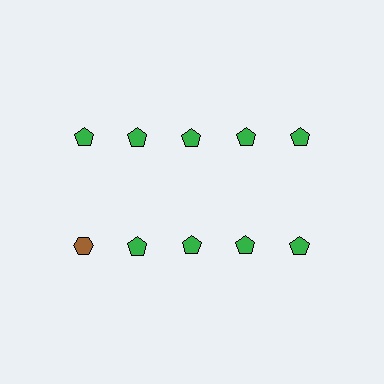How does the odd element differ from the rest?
It differs in both color (brown instead of green) and shape (hexagon instead of pentagon).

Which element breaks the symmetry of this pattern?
The brown hexagon in the second row, leftmost column breaks the symmetry. All other shapes are green pentagons.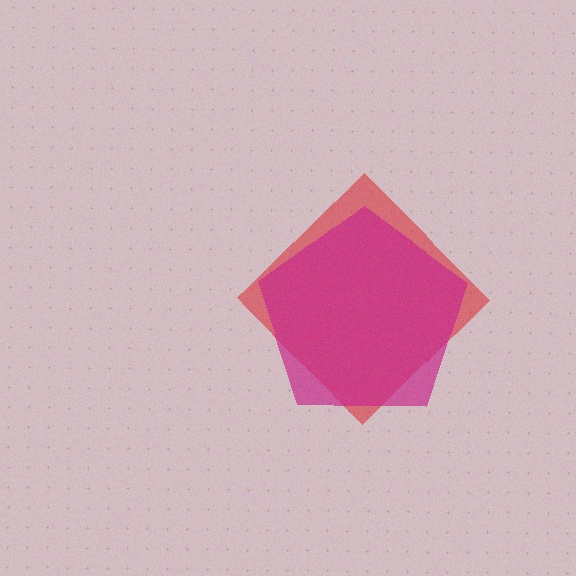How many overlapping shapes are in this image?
There are 2 overlapping shapes in the image.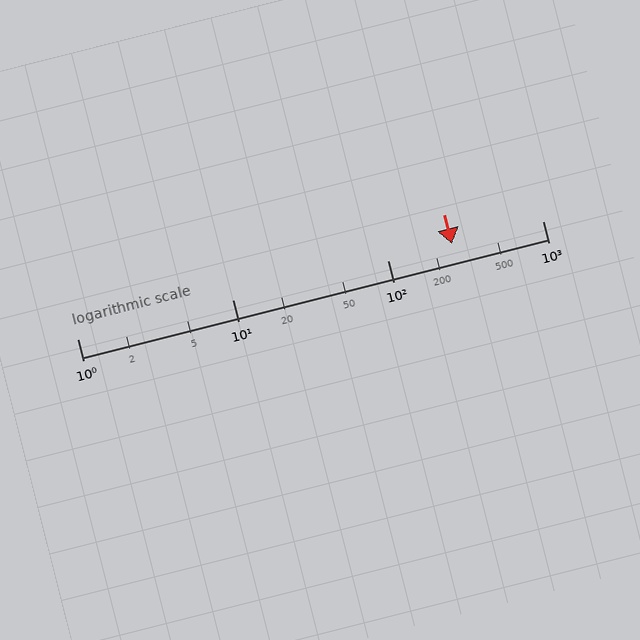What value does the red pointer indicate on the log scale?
The pointer indicates approximately 260.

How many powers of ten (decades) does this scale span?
The scale spans 3 decades, from 1 to 1000.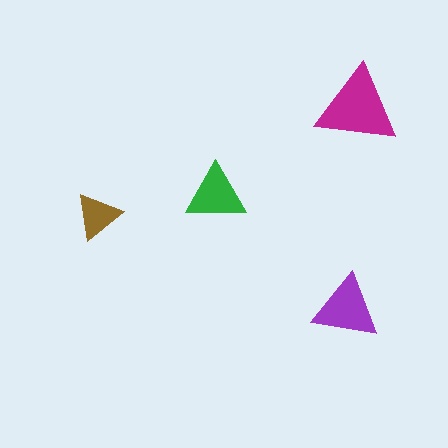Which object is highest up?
The magenta triangle is topmost.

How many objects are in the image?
There are 4 objects in the image.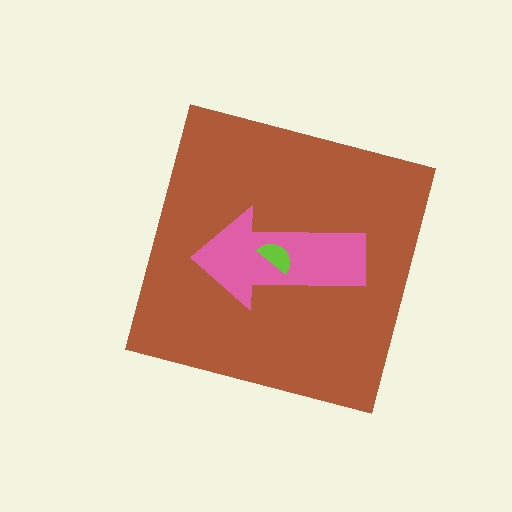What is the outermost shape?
The brown square.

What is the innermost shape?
The lime semicircle.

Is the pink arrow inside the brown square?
Yes.